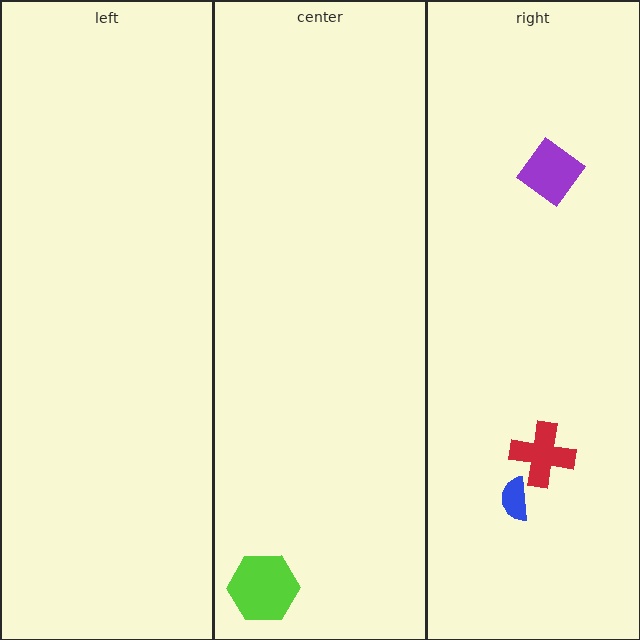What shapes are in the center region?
The lime hexagon.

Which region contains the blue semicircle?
The right region.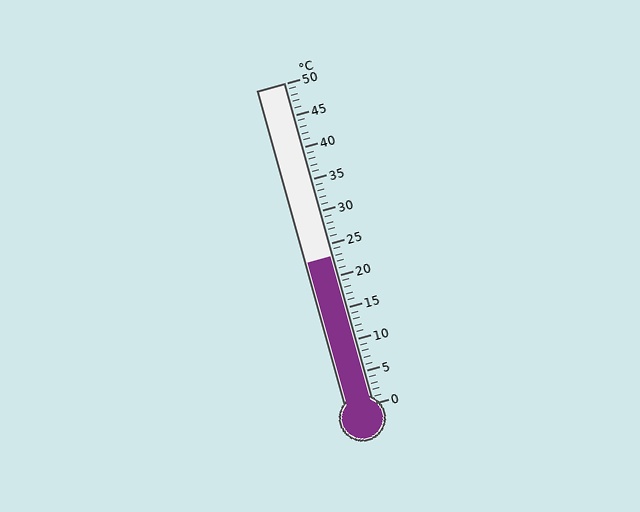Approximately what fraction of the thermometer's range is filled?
The thermometer is filled to approximately 45% of its range.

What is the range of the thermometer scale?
The thermometer scale ranges from 0°C to 50°C.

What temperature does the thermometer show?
The thermometer shows approximately 23°C.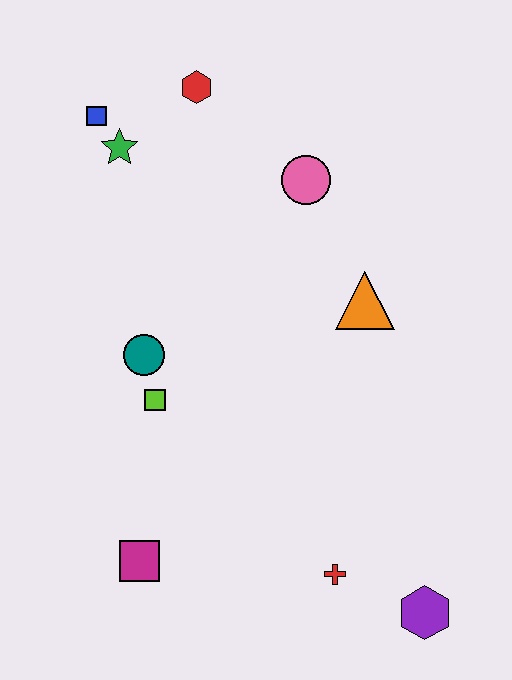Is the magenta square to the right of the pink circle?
No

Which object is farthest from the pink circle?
The purple hexagon is farthest from the pink circle.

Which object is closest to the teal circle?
The lime square is closest to the teal circle.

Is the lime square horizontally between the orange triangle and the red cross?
No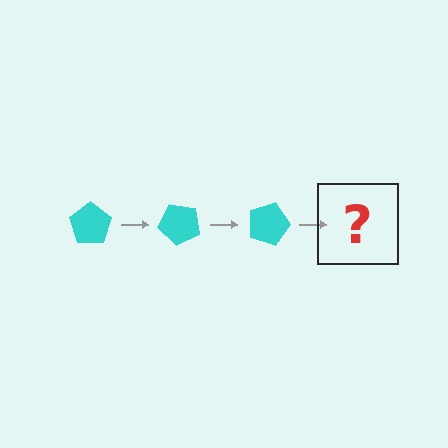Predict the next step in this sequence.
The next step is a cyan pentagon rotated 135 degrees.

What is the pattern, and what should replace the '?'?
The pattern is that the pentagon rotates 45 degrees each step. The '?' should be a cyan pentagon rotated 135 degrees.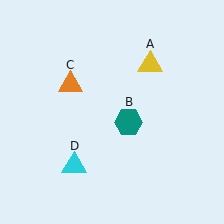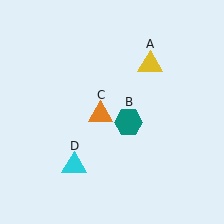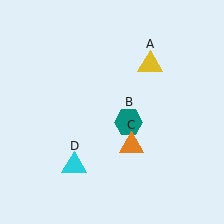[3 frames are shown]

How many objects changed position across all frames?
1 object changed position: orange triangle (object C).